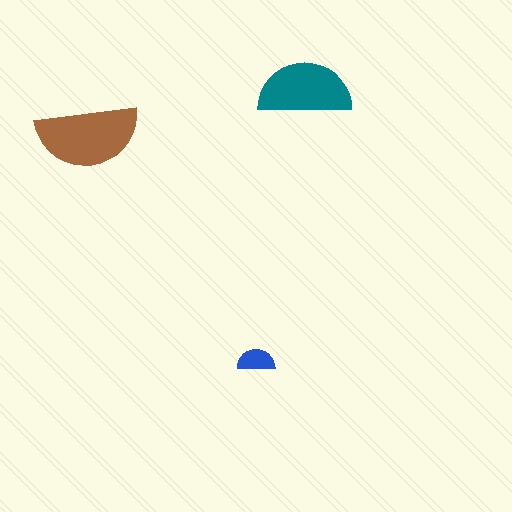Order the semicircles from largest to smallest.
the brown one, the teal one, the blue one.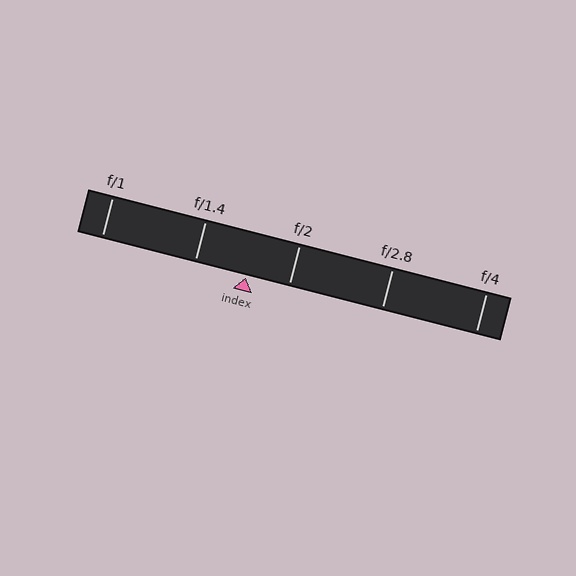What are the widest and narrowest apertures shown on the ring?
The widest aperture shown is f/1 and the narrowest is f/4.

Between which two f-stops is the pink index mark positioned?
The index mark is between f/1.4 and f/2.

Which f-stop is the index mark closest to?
The index mark is closest to f/2.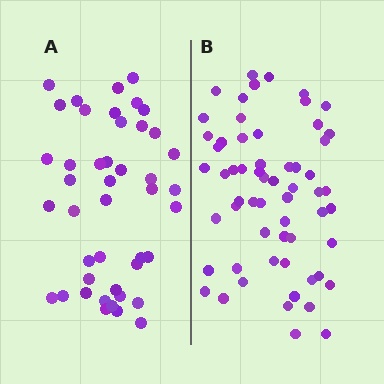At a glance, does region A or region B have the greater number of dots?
Region B (the right region) has more dots.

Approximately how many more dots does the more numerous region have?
Region B has approximately 15 more dots than region A.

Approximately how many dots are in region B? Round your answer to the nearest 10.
About 60 dots.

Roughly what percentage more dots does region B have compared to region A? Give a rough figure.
About 35% more.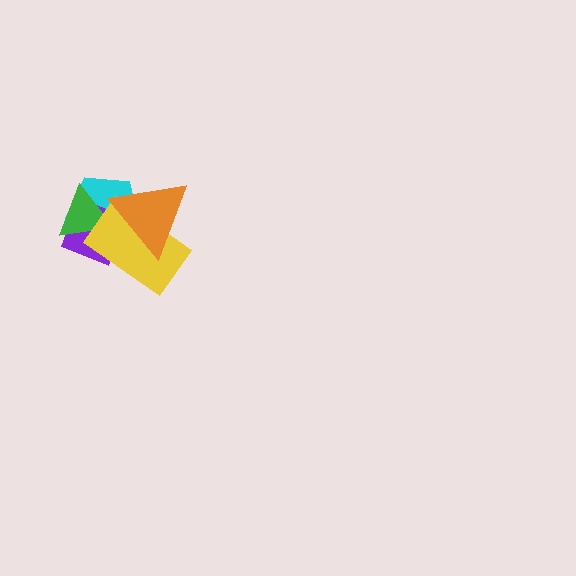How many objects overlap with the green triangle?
4 objects overlap with the green triangle.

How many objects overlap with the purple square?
4 objects overlap with the purple square.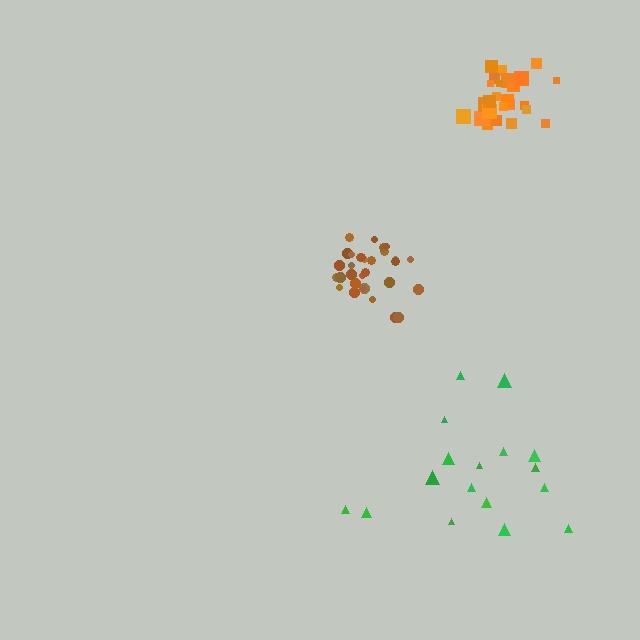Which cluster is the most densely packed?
Brown.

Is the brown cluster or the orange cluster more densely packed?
Brown.